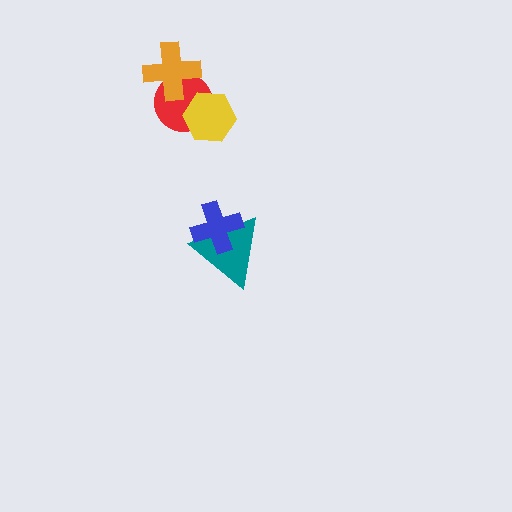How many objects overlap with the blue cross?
1 object overlaps with the blue cross.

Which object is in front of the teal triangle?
The blue cross is in front of the teal triangle.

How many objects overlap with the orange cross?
1 object overlaps with the orange cross.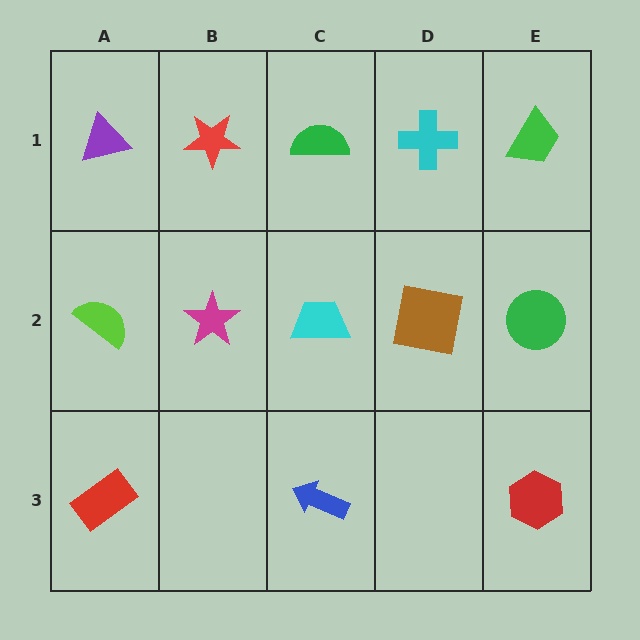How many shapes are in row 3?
3 shapes.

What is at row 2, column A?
A lime semicircle.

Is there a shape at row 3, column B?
No, that cell is empty.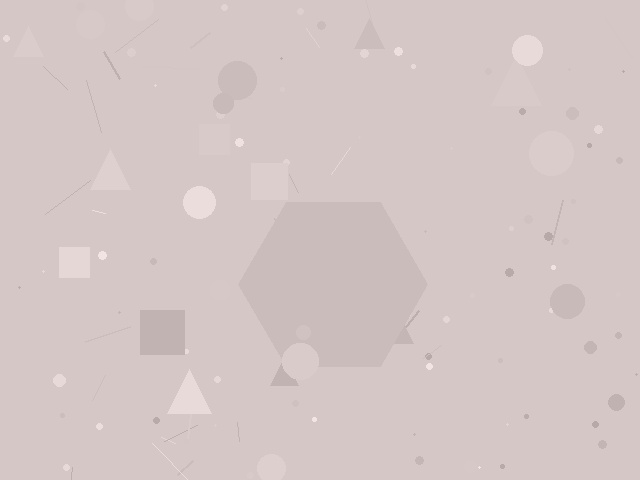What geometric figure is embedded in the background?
A hexagon is embedded in the background.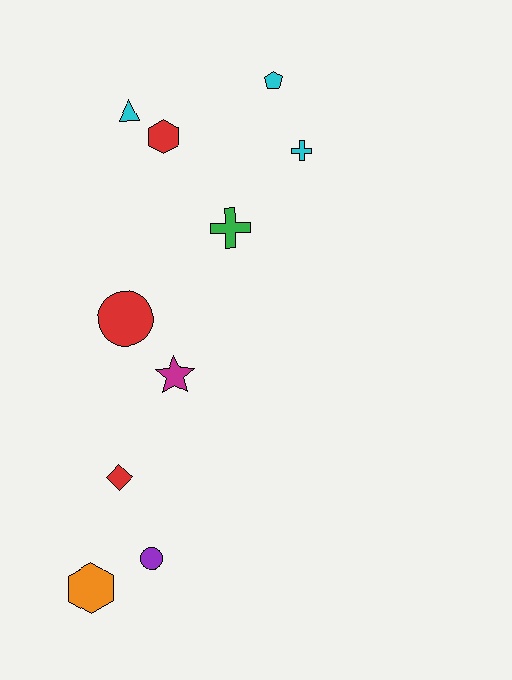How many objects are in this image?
There are 10 objects.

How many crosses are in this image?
There are 2 crosses.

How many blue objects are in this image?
There are no blue objects.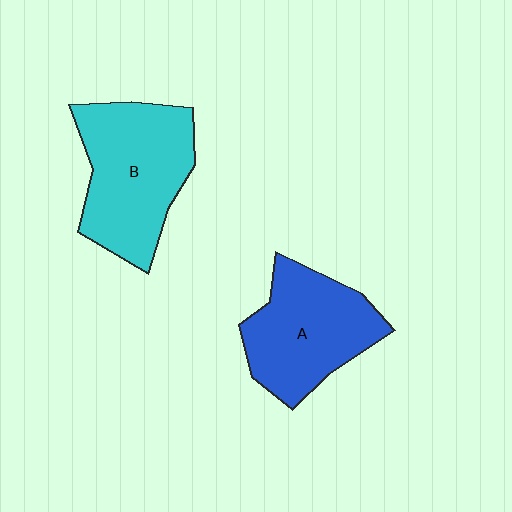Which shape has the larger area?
Shape B (cyan).